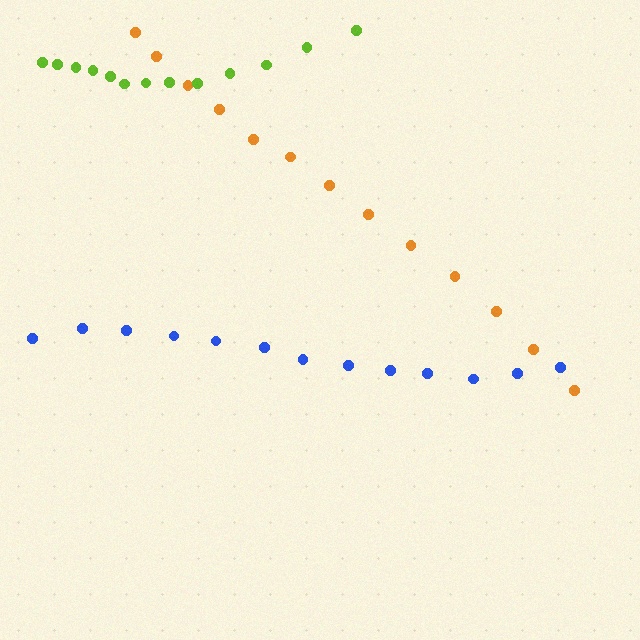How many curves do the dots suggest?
There are 3 distinct paths.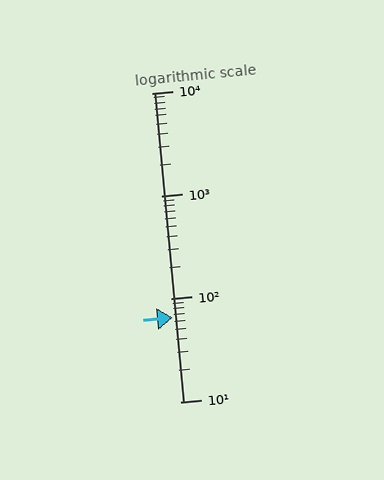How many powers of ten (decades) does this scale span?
The scale spans 3 decades, from 10 to 10000.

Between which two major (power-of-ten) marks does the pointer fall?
The pointer is between 10 and 100.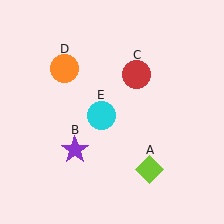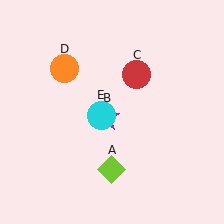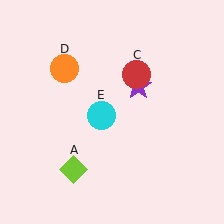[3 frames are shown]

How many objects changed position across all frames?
2 objects changed position: lime diamond (object A), purple star (object B).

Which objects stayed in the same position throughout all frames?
Red circle (object C) and orange circle (object D) and cyan circle (object E) remained stationary.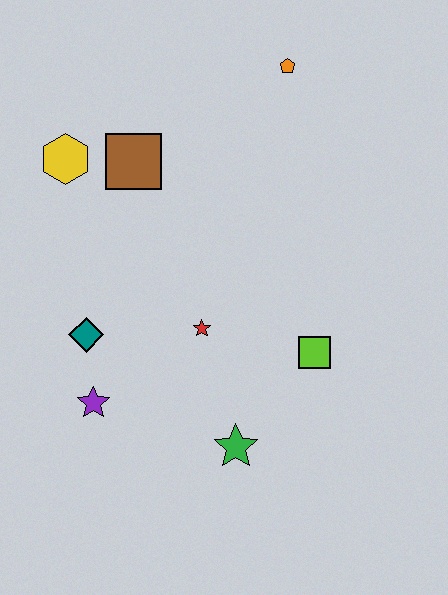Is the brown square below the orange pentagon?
Yes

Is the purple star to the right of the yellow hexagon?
Yes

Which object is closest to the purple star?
The teal diamond is closest to the purple star.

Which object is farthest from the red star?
The orange pentagon is farthest from the red star.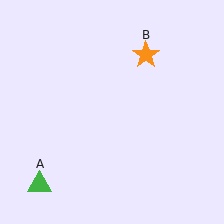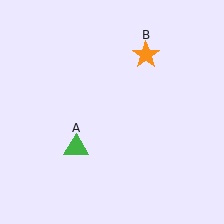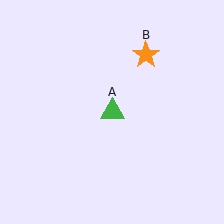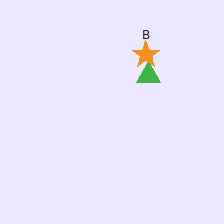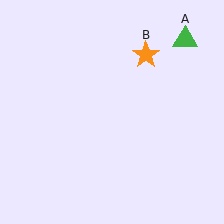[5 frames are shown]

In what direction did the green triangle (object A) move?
The green triangle (object A) moved up and to the right.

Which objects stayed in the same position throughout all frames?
Orange star (object B) remained stationary.